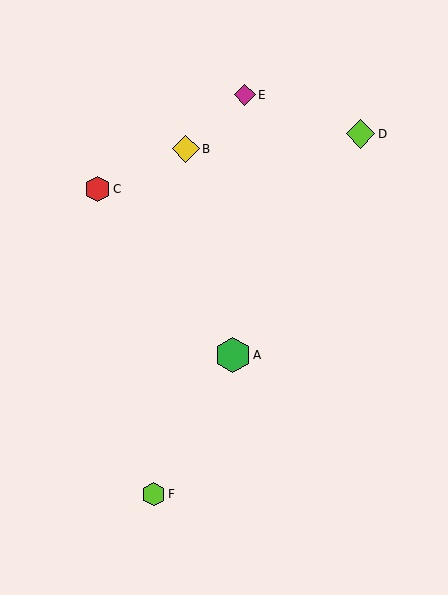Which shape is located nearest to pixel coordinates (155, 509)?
The lime hexagon (labeled F) at (154, 494) is nearest to that location.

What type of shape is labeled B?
Shape B is a yellow diamond.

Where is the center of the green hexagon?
The center of the green hexagon is at (233, 355).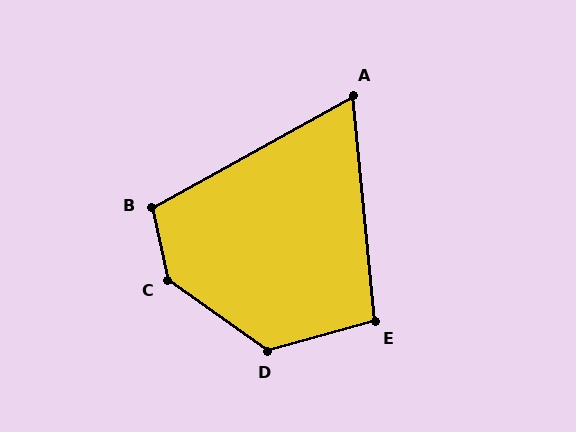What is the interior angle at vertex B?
Approximately 107 degrees (obtuse).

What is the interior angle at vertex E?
Approximately 100 degrees (obtuse).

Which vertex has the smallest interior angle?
A, at approximately 67 degrees.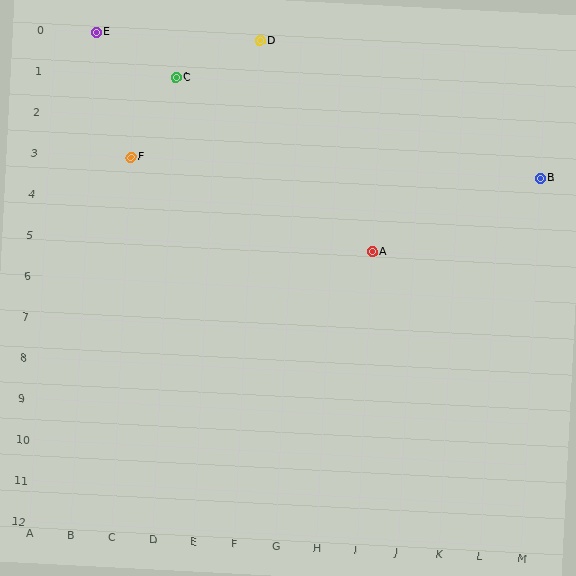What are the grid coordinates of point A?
Point A is at grid coordinates (I, 5).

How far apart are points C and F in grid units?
Points C and F are 1 column and 2 rows apart (about 2.2 grid units diagonally).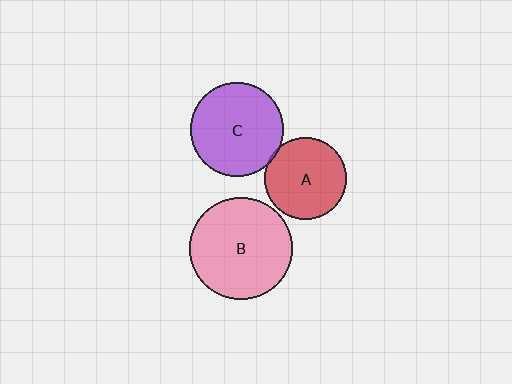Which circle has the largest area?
Circle B (pink).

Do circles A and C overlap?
Yes.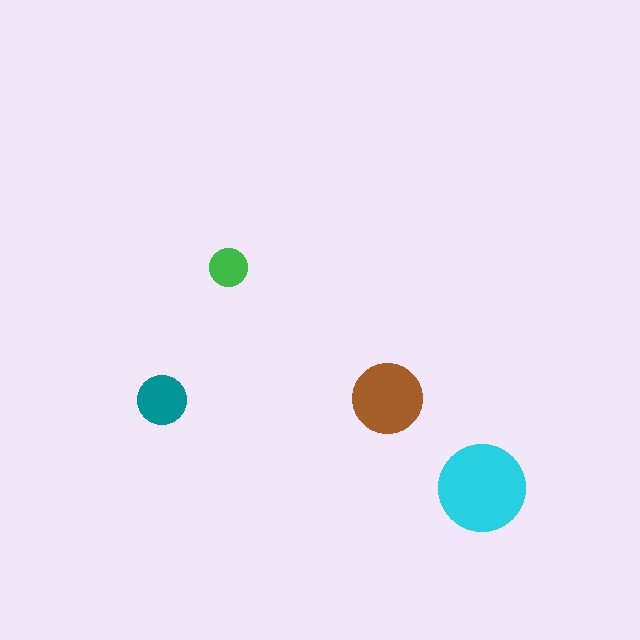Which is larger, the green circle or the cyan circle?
The cyan one.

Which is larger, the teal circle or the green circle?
The teal one.